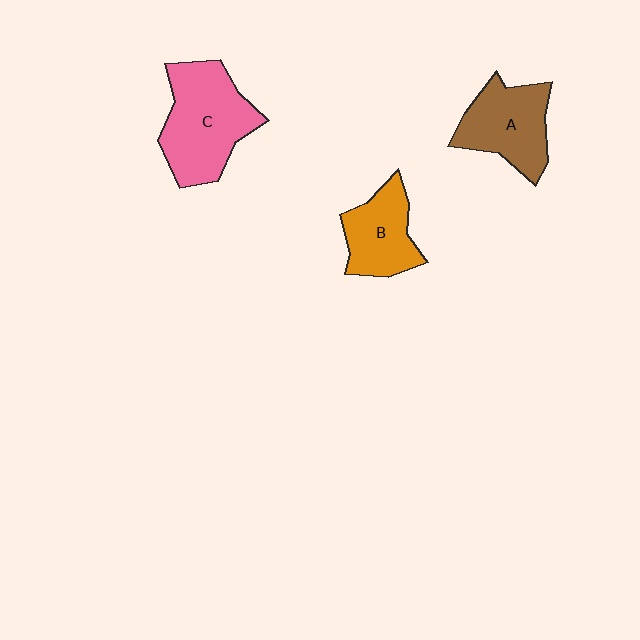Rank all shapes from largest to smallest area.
From largest to smallest: C (pink), A (brown), B (orange).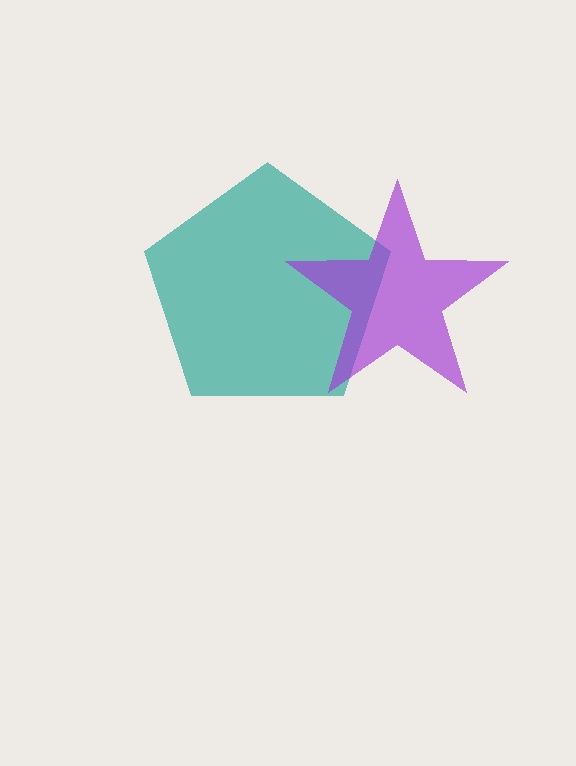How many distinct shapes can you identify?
There are 2 distinct shapes: a teal pentagon, a purple star.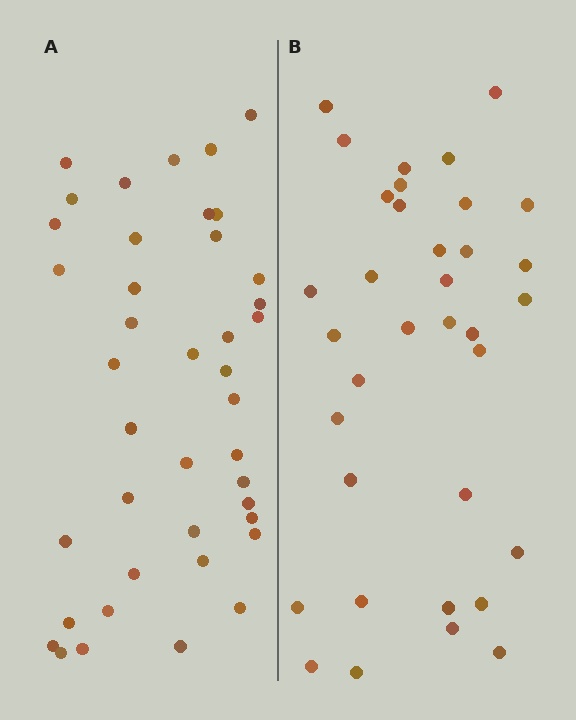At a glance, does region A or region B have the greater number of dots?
Region A (the left region) has more dots.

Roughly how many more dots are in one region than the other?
Region A has about 6 more dots than region B.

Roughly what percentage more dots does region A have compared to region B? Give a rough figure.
About 15% more.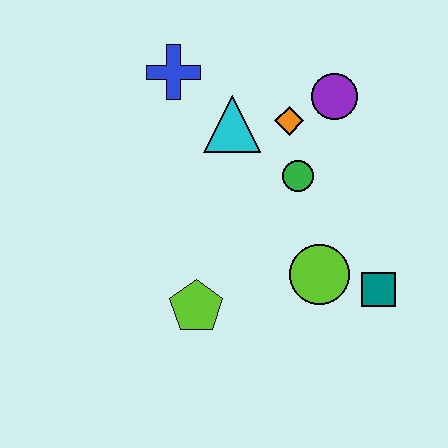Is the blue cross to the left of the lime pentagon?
Yes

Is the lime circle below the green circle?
Yes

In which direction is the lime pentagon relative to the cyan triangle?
The lime pentagon is below the cyan triangle.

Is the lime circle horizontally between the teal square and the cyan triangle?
Yes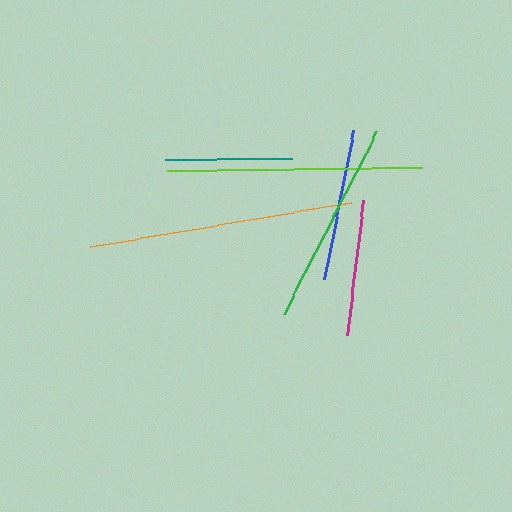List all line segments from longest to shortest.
From longest to shortest: orange, lime, green, blue, magenta, teal.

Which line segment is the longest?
The orange line is the longest at approximately 265 pixels.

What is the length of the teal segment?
The teal segment is approximately 127 pixels long.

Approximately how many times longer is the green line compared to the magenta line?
The green line is approximately 1.5 times the length of the magenta line.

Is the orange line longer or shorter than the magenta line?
The orange line is longer than the magenta line.